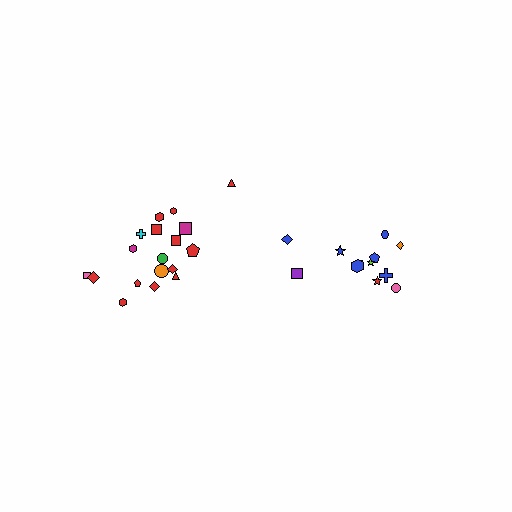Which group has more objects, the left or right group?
The left group.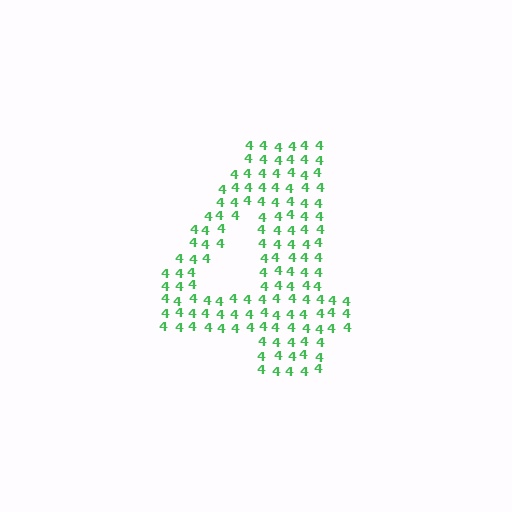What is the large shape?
The large shape is the digit 4.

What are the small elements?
The small elements are digit 4's.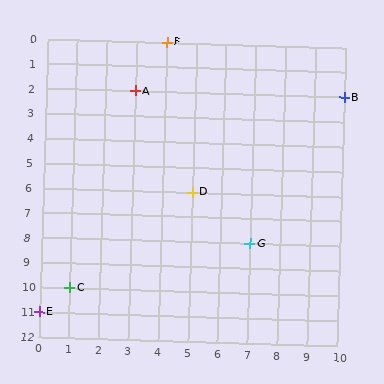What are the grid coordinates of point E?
Point E is at grid coordinates (0, 11).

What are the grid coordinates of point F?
Point F is at grid coordinates (4, 0).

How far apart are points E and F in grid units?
Points E and F are 4 columns and 11 rows apart (about 11.7 grid units diagonally).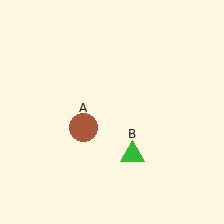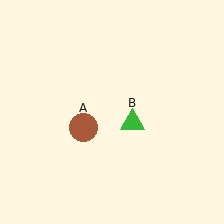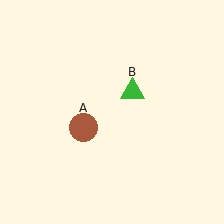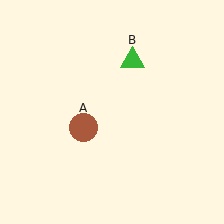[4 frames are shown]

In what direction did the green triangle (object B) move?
The green triangle (object B) moved up.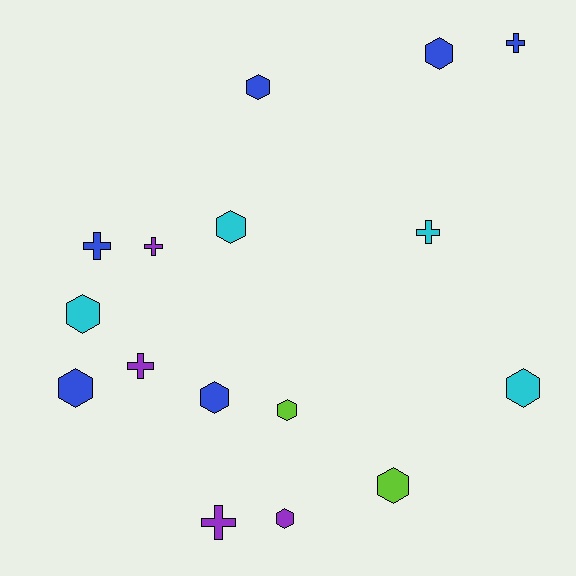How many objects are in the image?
There are 16 objects.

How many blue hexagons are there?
There are 4 blue hexagons.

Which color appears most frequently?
Blue, with 6 objects.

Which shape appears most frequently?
Hexagon, with 10 objects.